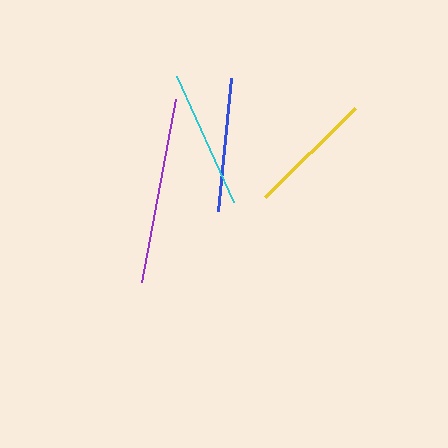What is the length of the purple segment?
The purple segment is approximately 185 pixels long.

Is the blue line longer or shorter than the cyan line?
The cyan line is longer than the blue line.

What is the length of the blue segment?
The blue segment is approximately 134 pixels long.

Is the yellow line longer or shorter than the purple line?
The purple line is longer than the yellow line.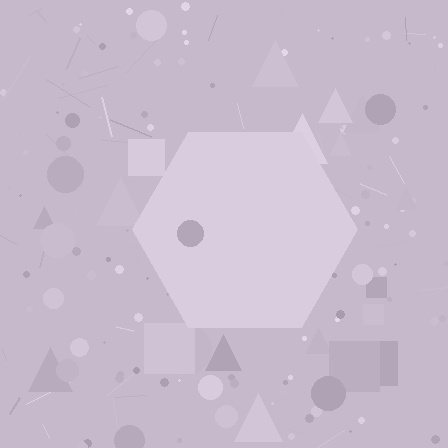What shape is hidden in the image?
A hexagon is hidden in the image.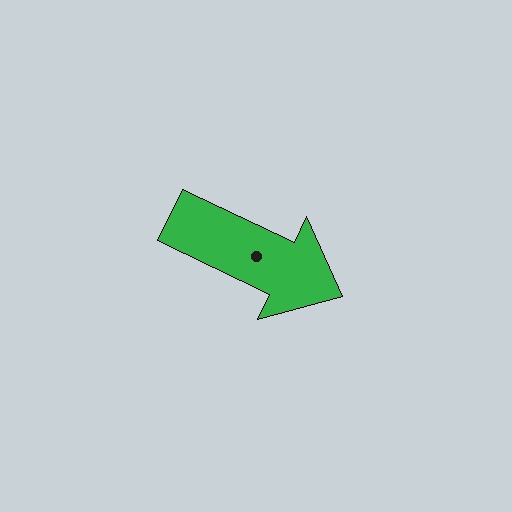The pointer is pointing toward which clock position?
Roughly 4 o'clock.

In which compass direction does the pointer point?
Southeast.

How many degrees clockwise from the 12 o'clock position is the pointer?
Approximately 115 degrees.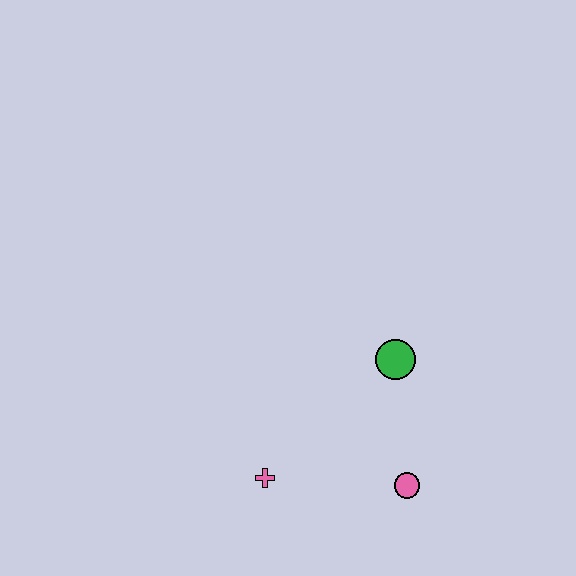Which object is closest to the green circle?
The pink circle is closest to the green circle.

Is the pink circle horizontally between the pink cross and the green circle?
No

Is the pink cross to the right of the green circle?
No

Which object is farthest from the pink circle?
The pink cross is farthest from the pink circle.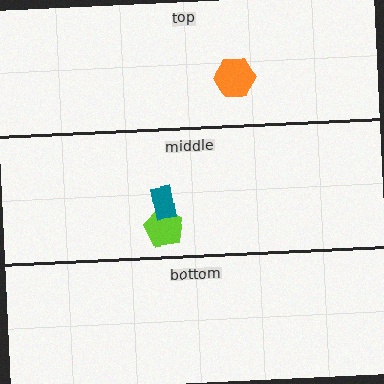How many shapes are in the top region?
1.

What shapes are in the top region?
The orange hexagon.